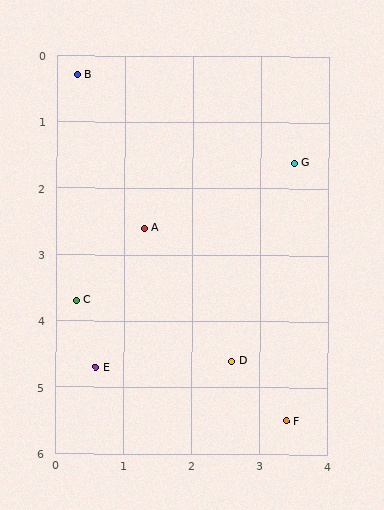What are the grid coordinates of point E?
Point E is at approximately (0.6, 4.7).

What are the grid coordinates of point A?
Point A is at approximately (1.3, 2.6).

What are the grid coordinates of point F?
Point F is at approximately (3.4, 5.5).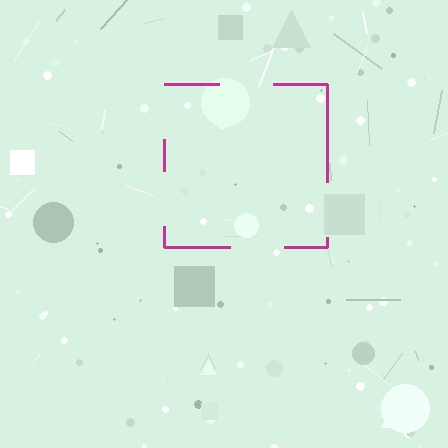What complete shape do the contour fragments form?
The contour fragments form a square.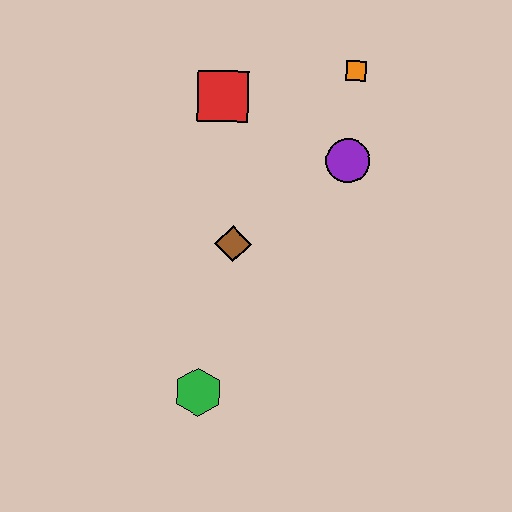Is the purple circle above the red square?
No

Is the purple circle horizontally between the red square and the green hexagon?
No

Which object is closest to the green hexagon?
The brown diamond is closest to the green hexagon.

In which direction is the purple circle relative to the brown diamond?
The purple circle is to the right of the brown diamond.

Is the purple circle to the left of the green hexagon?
No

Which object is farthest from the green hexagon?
The orange square is farthest from the green hexagon.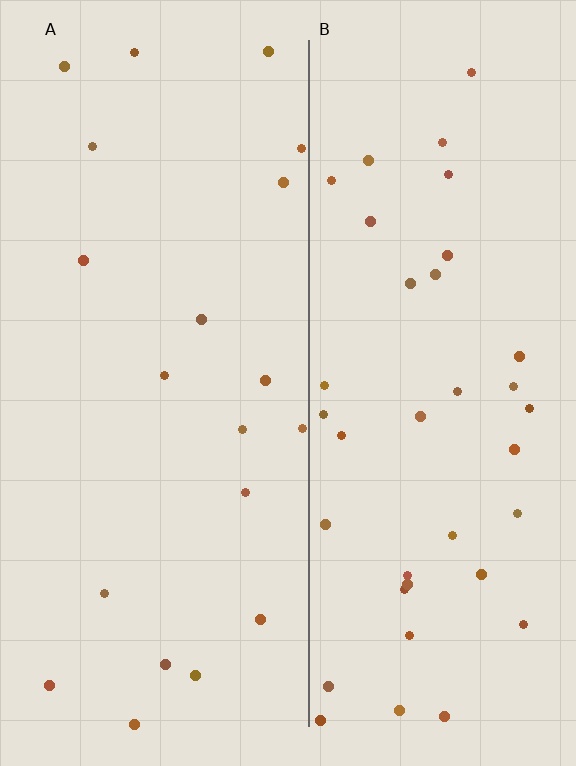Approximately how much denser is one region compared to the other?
Approximately 1.9× — region B over region A.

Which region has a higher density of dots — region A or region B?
B (the right).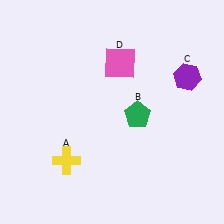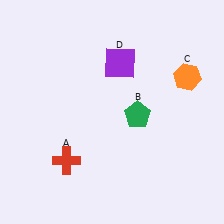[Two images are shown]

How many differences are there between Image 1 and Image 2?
There are 3 differences between the two images.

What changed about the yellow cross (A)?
In Image 1, A is yellow. In Image 2, it changed to red.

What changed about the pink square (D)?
In Image 1, D is pink. In Image 2, it changed to purple.